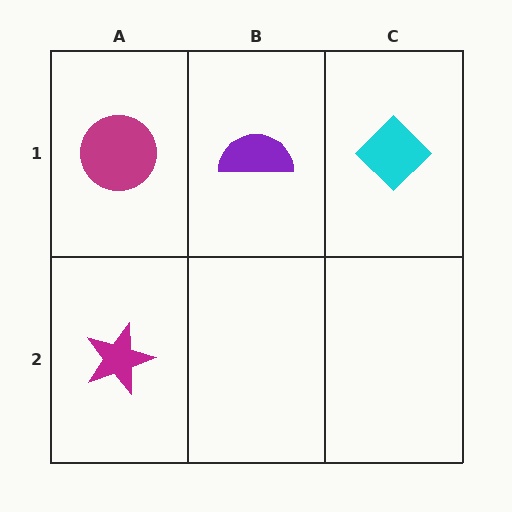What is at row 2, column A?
A magenta star.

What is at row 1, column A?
A magenta circle.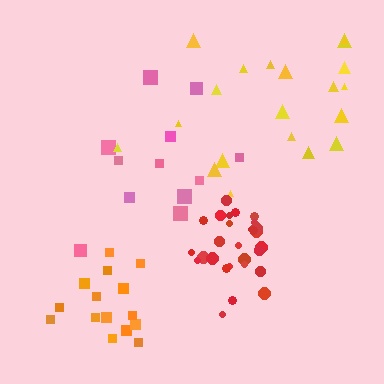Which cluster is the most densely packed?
Red.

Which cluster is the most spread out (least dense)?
Yellow.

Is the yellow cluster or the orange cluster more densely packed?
Orange.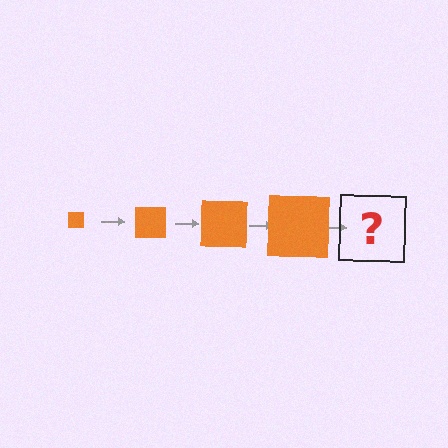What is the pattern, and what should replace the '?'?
The pattern is that the square gets progressively larger each step. The '?' should be an orange square, larger than the previous one.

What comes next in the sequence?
The next element should be an orange square, larger than the previous one.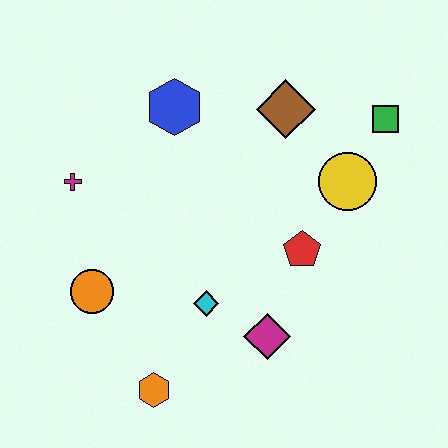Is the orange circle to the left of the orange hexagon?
Yes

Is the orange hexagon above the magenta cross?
No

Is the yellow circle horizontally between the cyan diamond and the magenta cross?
No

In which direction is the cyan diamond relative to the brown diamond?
The cyan diamond is below the brown diamond.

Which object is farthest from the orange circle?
The green square is farthest from the orange circle.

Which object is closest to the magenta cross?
The orange circle is closest to the magenta cross.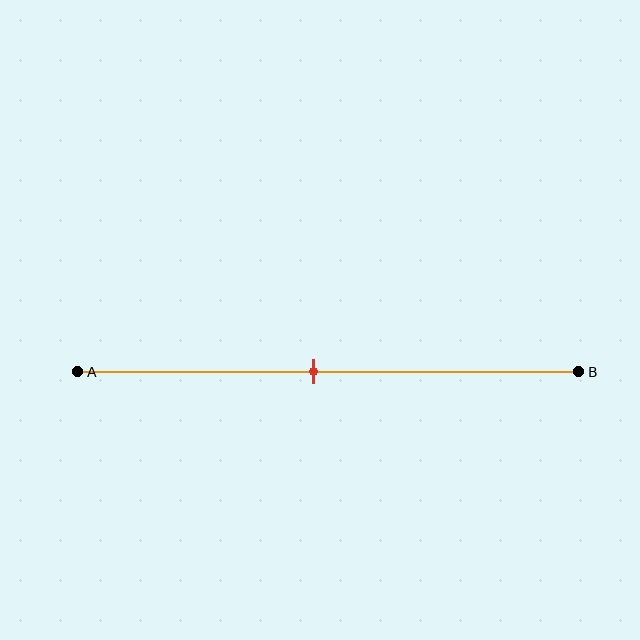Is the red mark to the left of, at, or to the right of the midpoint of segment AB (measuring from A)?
The red mark is approximately at the midpoint of segment AB.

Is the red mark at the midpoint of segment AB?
Yes, the mark is approximately at the midpoint.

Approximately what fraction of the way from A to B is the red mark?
The red mark is approximately 45% of the way from A to B.